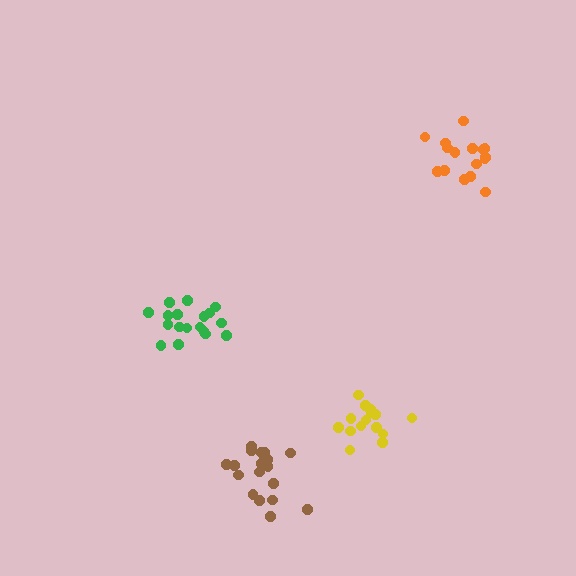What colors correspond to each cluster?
The clusters are colored: orange, green, yellow, brown.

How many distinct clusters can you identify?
There are 4 distinct clusters.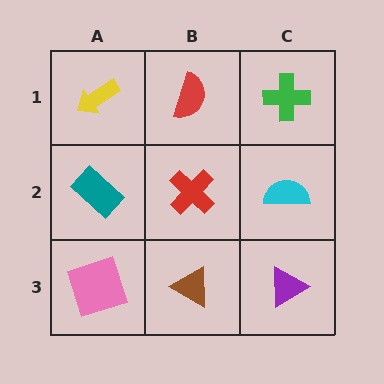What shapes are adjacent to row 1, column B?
A red cross (row 2, column B), a yellow arrow (row 1, column A), a green cross (row 1, column C).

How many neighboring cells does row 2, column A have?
3.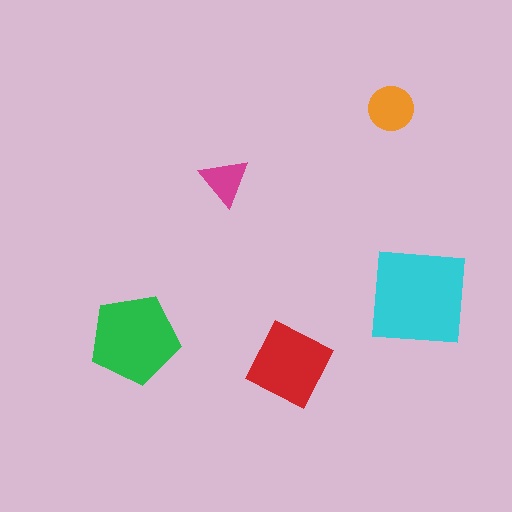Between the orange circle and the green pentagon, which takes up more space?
The green pentagon.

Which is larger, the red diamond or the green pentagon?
The green pentagon.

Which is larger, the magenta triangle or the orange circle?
The orange circle.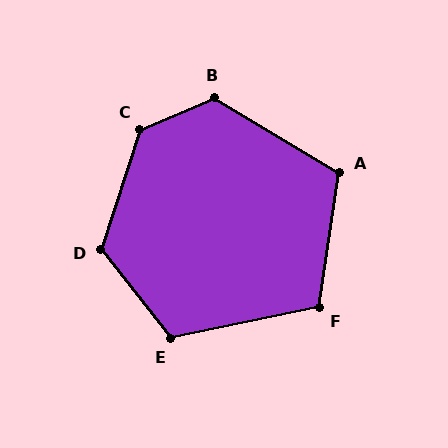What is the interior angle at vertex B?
Approximately 126 degrees (obtuse).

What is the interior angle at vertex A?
Approximately 112 degrees (obtuse).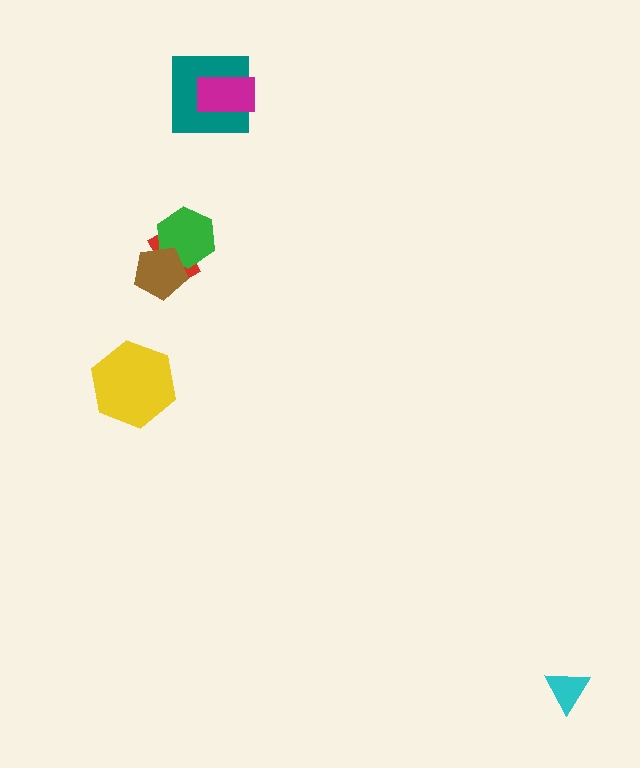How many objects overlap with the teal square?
1 object overlaps with the teal square.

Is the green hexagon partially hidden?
Yes, it is partially covered by another shape.